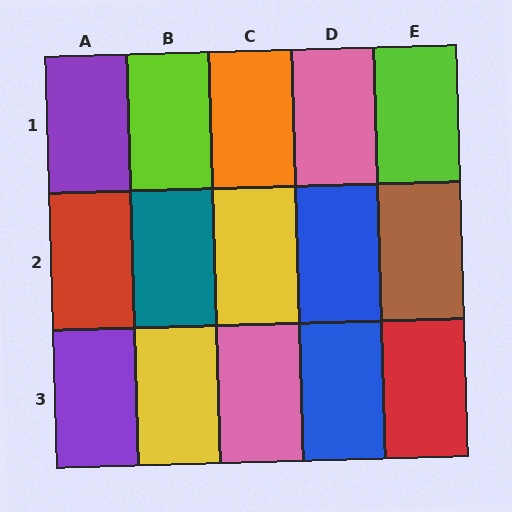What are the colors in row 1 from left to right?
Purple, lime, orange, pink, lime.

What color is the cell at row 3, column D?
Blue.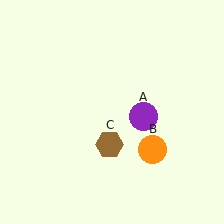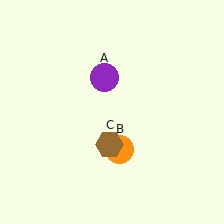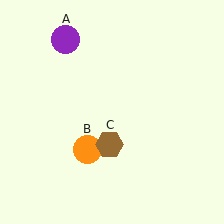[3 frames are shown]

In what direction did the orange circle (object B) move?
The orange circle (object B) moved left.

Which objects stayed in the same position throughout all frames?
Brown hexagon (object C) remained stationary.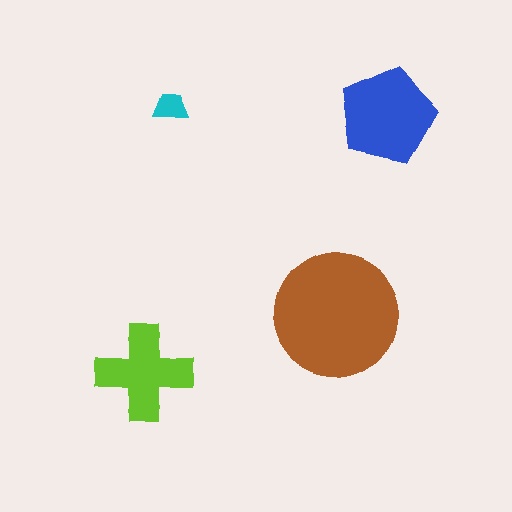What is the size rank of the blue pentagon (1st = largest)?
2nd.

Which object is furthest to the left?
The lime cross is leftmost.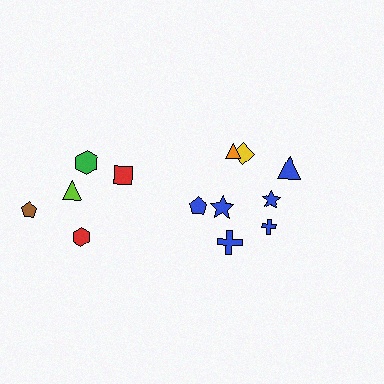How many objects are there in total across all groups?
There are 13 objects.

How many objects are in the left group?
There are 5 objects.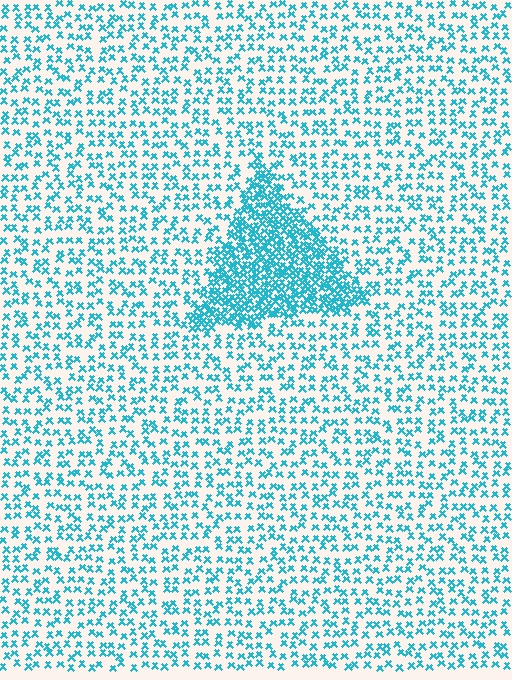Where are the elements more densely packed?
The elements are more densely packed inside the triangle boundary.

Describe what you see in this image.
The image contains small cyan elements arranged at two different densities. A triangle-shaped region is visible where the elements are more densely packed than the surrounding area.